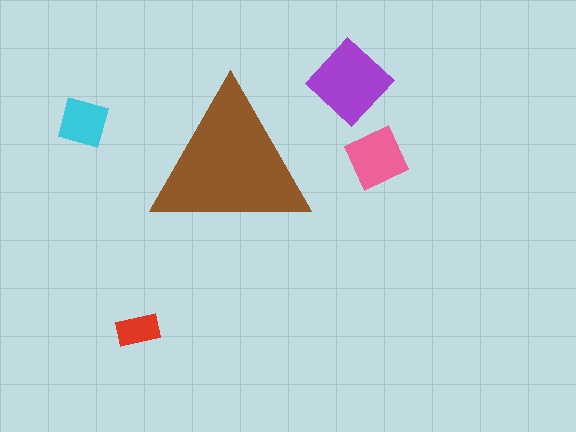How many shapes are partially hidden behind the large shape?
0 shapes are partially hidden.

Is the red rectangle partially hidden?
No, the red rectangle is fully visible.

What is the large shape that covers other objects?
A brown triangle.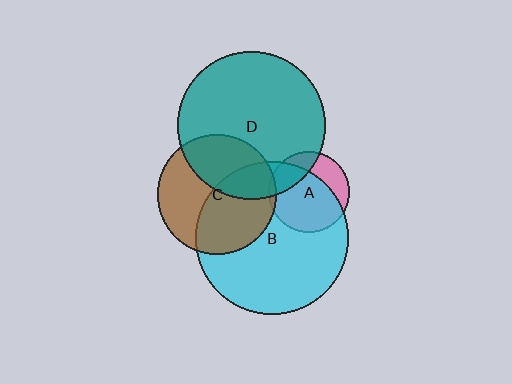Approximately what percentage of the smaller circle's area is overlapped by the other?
Approximately 5%.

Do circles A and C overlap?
Yes.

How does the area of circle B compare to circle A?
Approximately 3.5 times.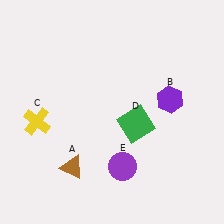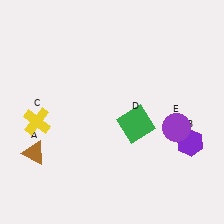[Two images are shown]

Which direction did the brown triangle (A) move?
The brown triangle (A) moved left.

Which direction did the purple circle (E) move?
The purple circle (E) moved right.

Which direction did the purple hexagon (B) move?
The purple hexagon (B) moved down.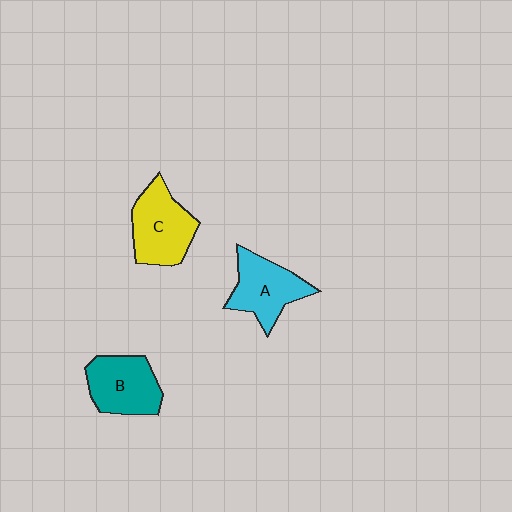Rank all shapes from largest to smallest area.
From largest to smallest: C (yellow), B (teal), A (cyan).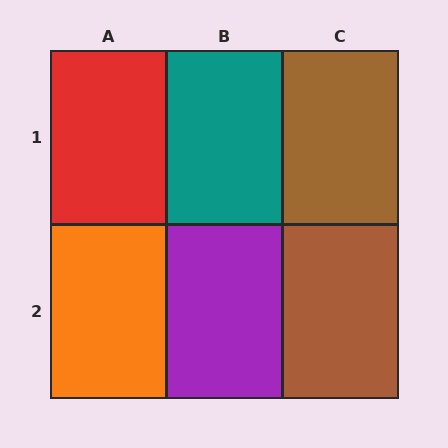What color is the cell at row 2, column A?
Orange.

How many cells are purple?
1 cell is purple.